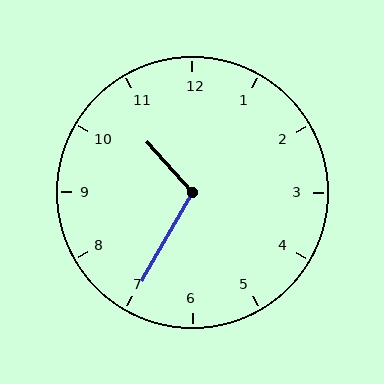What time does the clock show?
10:35.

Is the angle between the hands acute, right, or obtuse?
It is obtuse.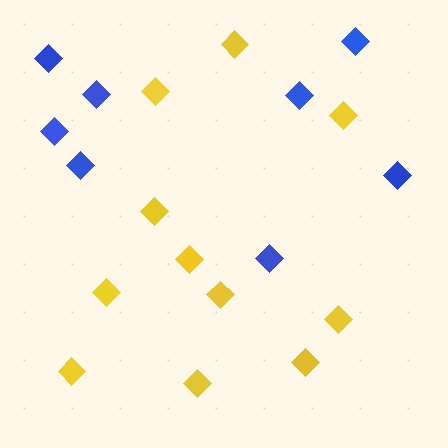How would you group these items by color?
There are 2 groups: one group of yellow diamonds (11) and one group of blue diamonds (8).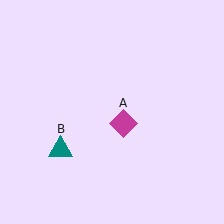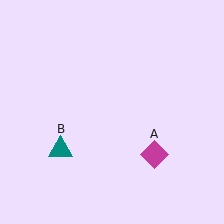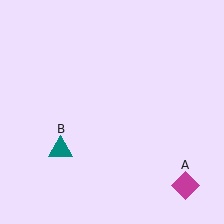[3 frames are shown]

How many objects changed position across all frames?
1 object changed position: magenta diamond (object A).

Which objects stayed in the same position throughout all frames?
Teal triangle (object B) remained stationary.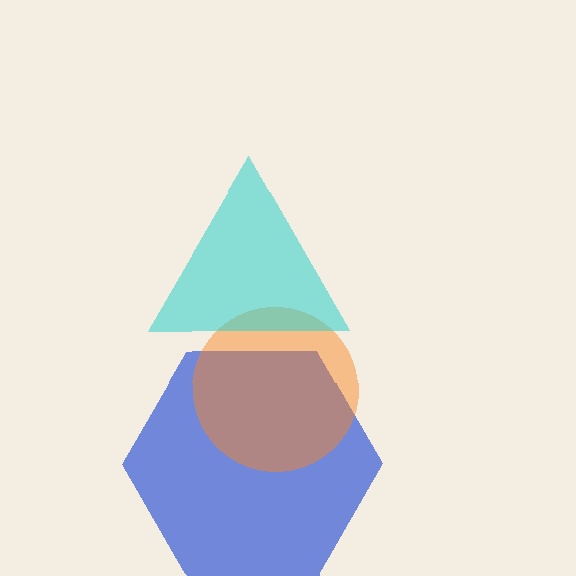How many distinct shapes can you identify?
There are 3 distinct shapes: a blue hexagon, an orange circle, a cyan triangle.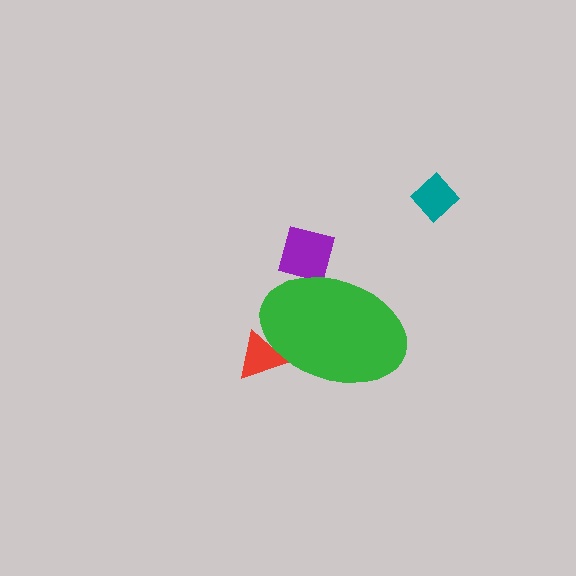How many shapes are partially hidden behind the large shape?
2 shapes are partially hidden.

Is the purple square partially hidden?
Yes, the purple square is partially hidden behind the green ellipse.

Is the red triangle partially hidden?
Yes, the red triangle is partially hidden behind the green ellipse.